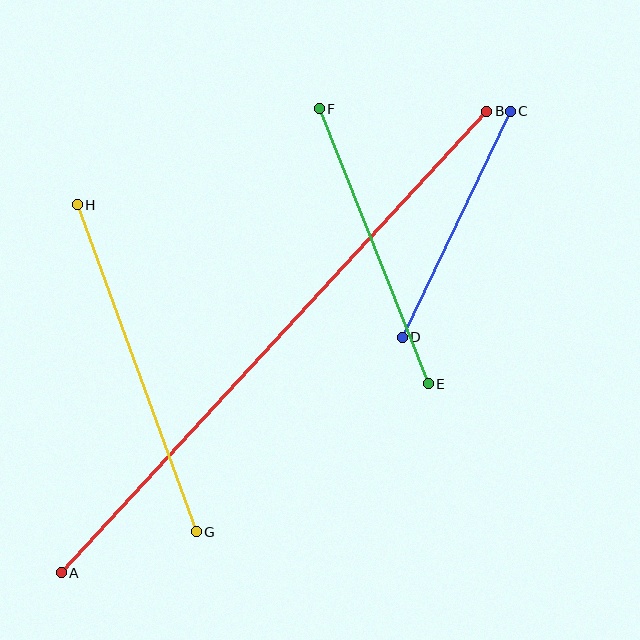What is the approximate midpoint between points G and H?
The midpoint is at approximately (137, 368) pixels.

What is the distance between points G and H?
The distance is approximately 348 pixels.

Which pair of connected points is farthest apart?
Points A and B are farthest apart.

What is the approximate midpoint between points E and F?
The midpoint is at approximately (374, 246) pixels.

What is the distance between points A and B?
The distance is approximately 628 pixels.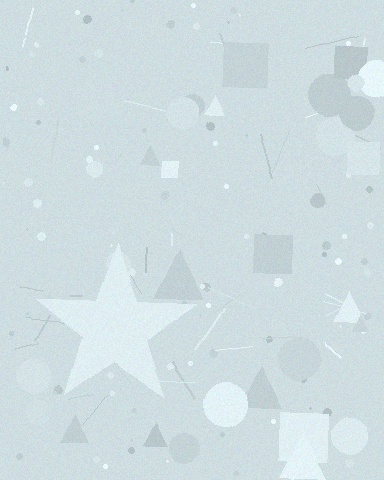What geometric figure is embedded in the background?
A star is embedded in the background.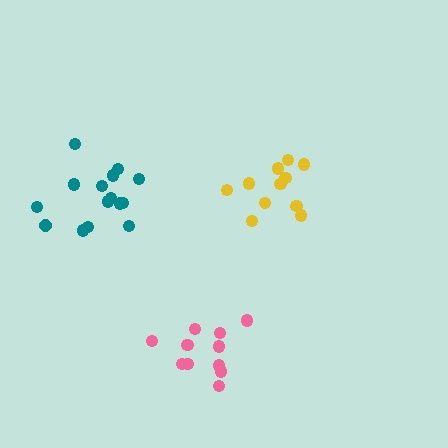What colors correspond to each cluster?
The clusters are colored: yellow, teal, pink.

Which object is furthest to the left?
The teal cluster is leftmost.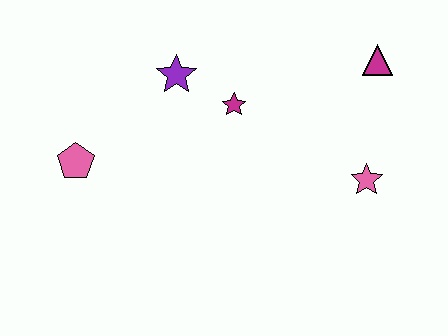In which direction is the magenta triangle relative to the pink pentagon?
The magenta triangle is to the right of the pink pentagon.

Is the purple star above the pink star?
Yes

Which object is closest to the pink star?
The magenta triangle is closest to the pink star.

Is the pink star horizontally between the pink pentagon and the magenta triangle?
Yes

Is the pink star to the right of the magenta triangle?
No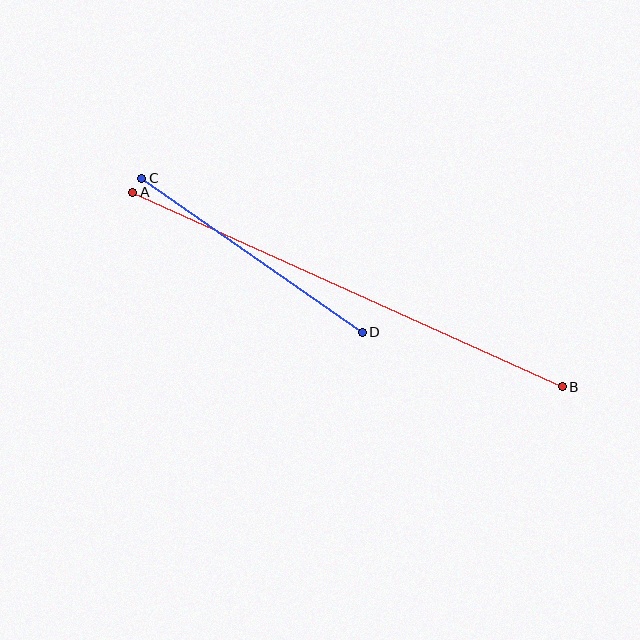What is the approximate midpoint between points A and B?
The midpoint is at approximately (348, 289) pixels.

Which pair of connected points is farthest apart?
Points A and B are farthest apart.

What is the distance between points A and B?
The distance is approximately 471 pixels.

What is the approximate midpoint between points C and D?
The midpoint is at approximately (252, 255) pixels.